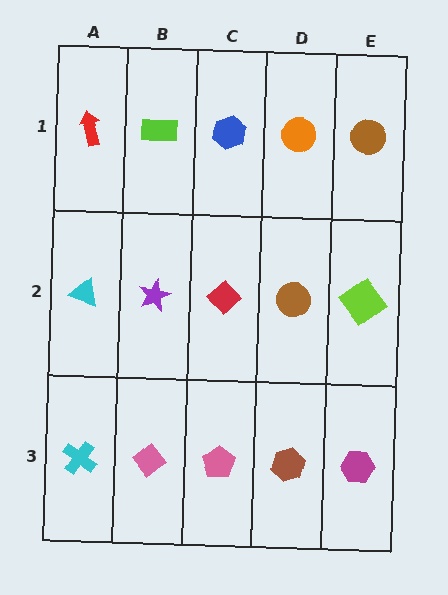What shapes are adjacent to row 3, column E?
A lime diamond (row 2, column E), a brown hexagon (row 3, column D).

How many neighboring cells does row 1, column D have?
3.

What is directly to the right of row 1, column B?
A blue hexagon.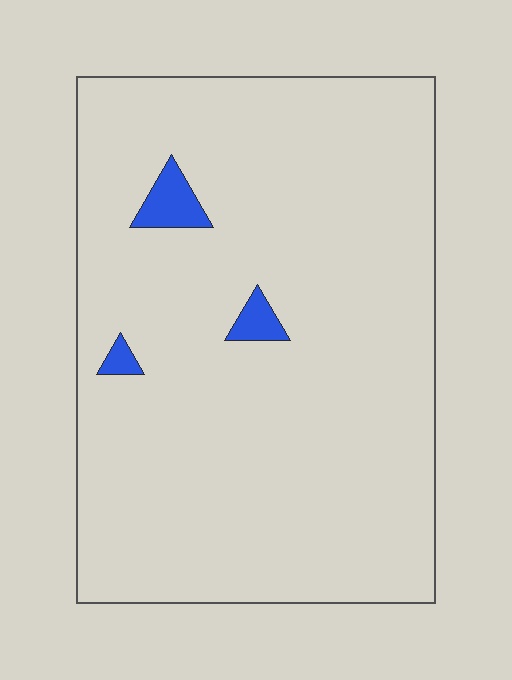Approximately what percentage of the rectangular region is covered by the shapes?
Approximately 5%.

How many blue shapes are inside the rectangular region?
3.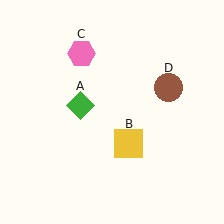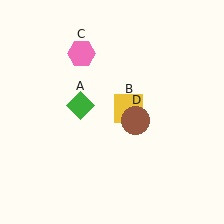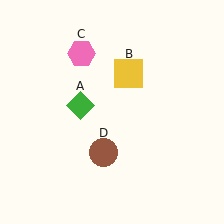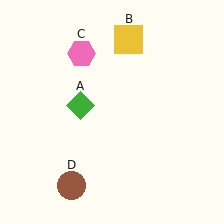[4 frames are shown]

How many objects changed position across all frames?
2 objects changed position: yellow square (object B), brown circle (object D).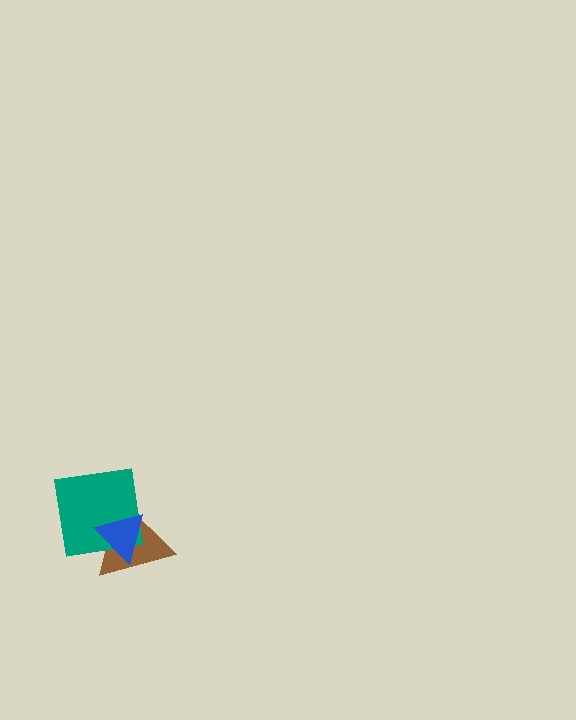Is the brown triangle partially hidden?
Yes, it is partially covered by another shape.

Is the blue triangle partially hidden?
No, no other shape covers it.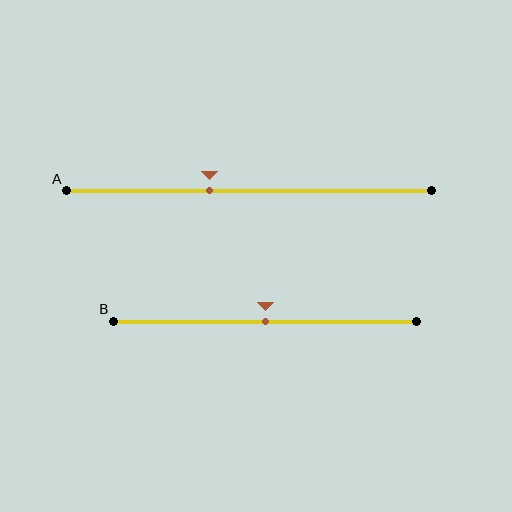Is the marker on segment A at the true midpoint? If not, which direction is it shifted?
No, the marker on segment A is shifted to the left by about 11% of the segment length.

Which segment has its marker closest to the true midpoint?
Segment B has its marker closest to the true midpoint.